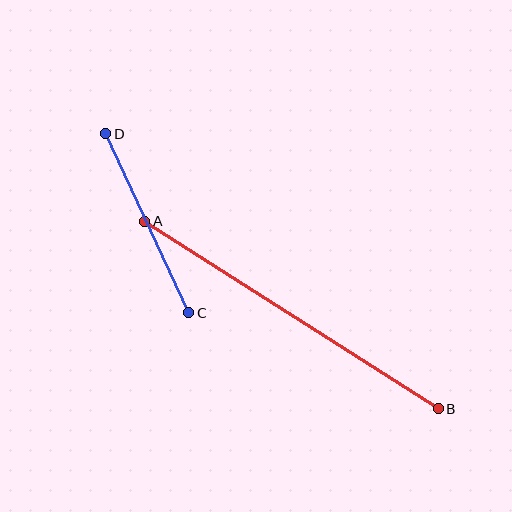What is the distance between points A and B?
The distance is approximately 348 pixels.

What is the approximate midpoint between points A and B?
The midpoint is at approximately (291, 315) pixels.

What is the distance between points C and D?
The distance is approximately 197 pixels.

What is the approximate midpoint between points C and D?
The midpoint is at approximately (147, 223) pixels.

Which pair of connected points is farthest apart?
Points A and B are farthest apart.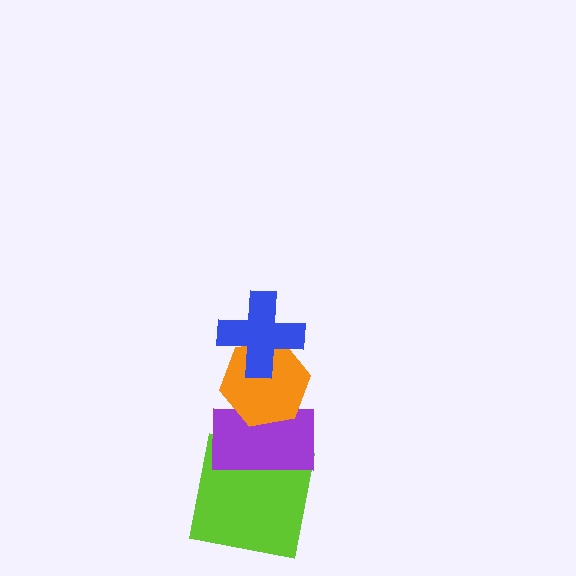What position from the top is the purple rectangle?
The purple rectangle is 3rd from the top.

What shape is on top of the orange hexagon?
The blue cross is on top of the orange hexagon.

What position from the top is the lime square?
The lime square is 4th from the top.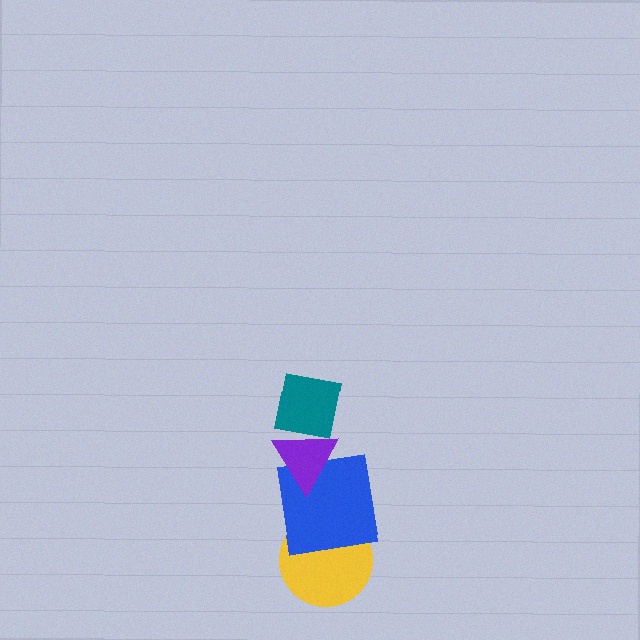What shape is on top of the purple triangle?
The teal square is on top of the purple triangle.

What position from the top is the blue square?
The blue square is 3rd from the top.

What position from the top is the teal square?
The teal square is 1st from the top.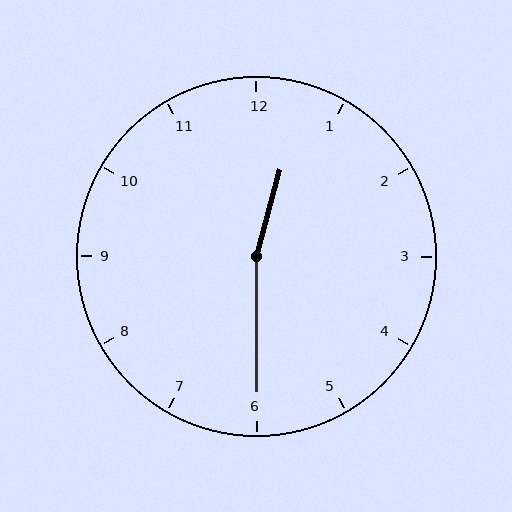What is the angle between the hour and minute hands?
Approximately 165 degrees.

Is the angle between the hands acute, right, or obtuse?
It is obtuse.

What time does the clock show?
12:30.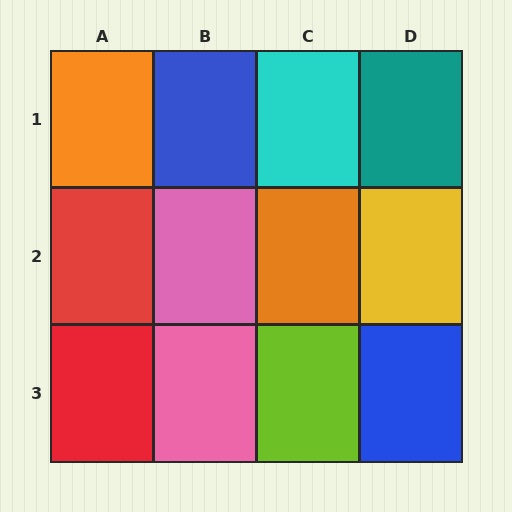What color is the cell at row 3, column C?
Lime.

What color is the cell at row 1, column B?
Blue.